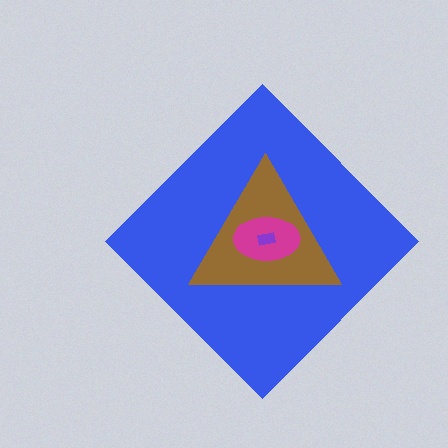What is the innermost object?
The purple rectangle.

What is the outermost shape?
The blue diamond.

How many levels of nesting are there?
4.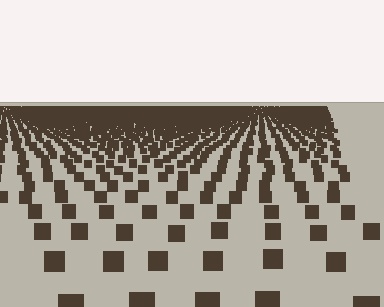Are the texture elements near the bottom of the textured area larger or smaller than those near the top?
Larger. Near the bottom, elements are closer to the viewer and appear at a bigger on-screen size.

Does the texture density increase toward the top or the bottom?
Density increases toward the top.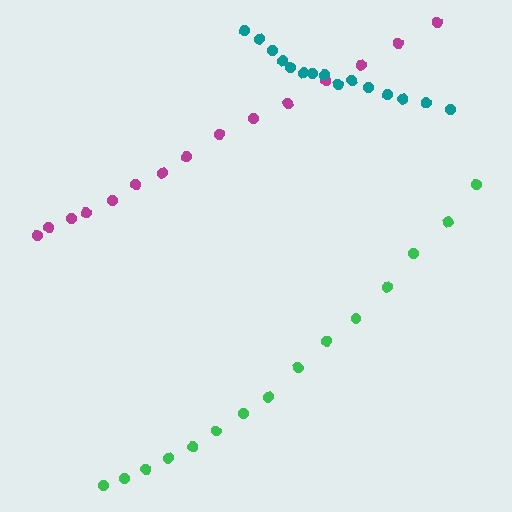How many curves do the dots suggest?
There are 3 distinct paths.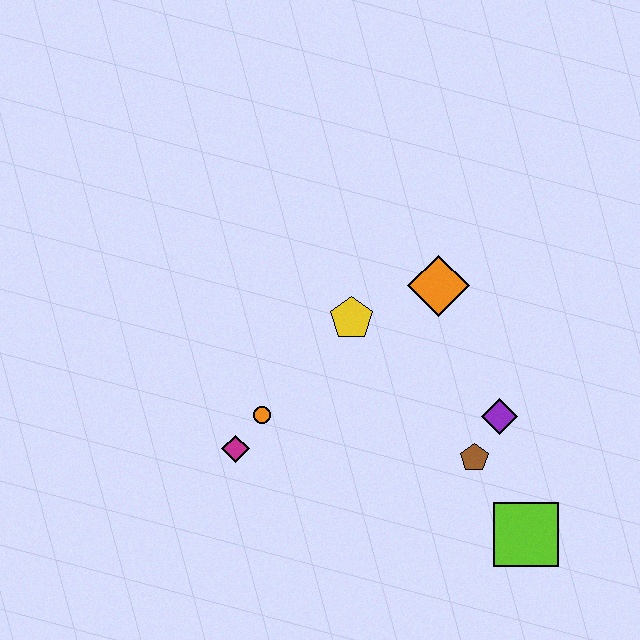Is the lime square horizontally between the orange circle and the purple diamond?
No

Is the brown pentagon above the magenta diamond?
No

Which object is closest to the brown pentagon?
The purple diamond is closest to the brown pentagon.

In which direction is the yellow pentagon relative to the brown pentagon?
The yellow pentagon is above the brown pentagon.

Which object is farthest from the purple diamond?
The magenta diamond is farthest from the purple diamond.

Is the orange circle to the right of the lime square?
No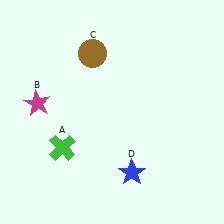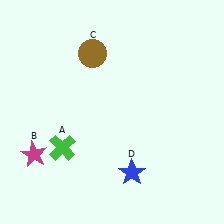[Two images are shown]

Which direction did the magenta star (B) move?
The magenta star (B) moved down.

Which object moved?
The magenta star (B) moved down.